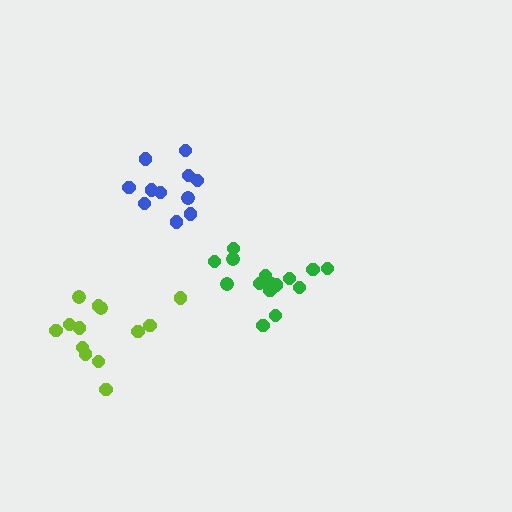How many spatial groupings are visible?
There are 3 spatial groupings.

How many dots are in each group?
Group 1: 11 dots, Group 2: 15 dots, Group 3: 13 dots (39 total).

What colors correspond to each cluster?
The clusters are colored: blue, green, lime.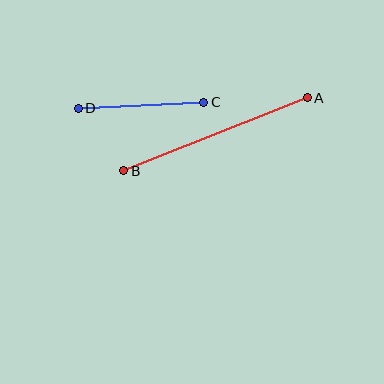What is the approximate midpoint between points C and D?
The midpoint is at approximately (141, 105) pixels.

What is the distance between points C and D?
The distance is approximately 126 pixels.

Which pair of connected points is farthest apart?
Points A and B are farthest apart.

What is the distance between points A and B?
The distance is approximately 198 pixels.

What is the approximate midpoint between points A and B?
The midpoint is at approximately (216, 134) pixels.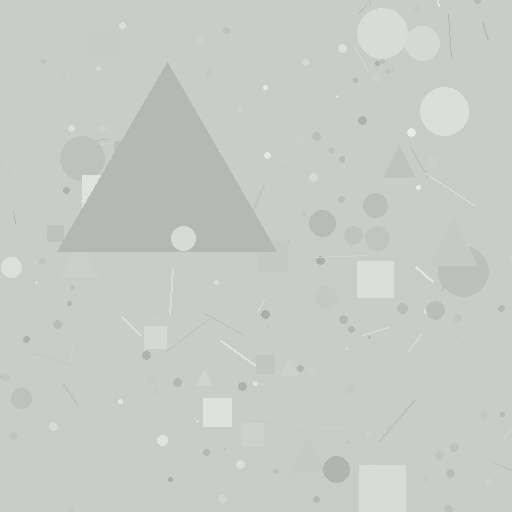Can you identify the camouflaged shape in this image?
The camouflaged shape is a triangle.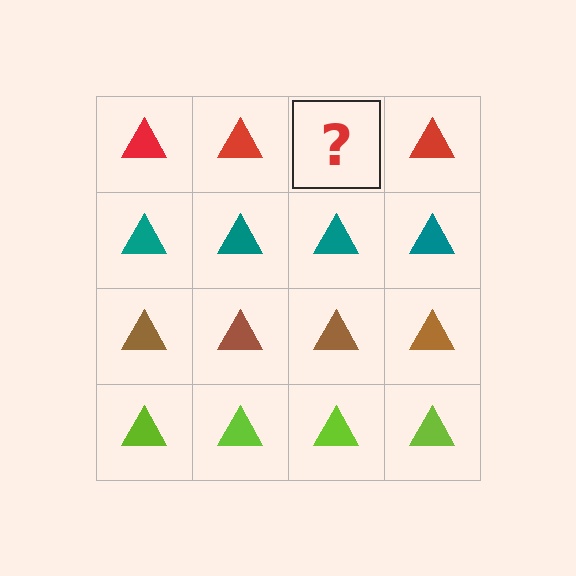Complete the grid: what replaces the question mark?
The question mark should be replaced with a red triangle.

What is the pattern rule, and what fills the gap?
The rule is that each row has a consistent color. The gap should be filled with a red triangle.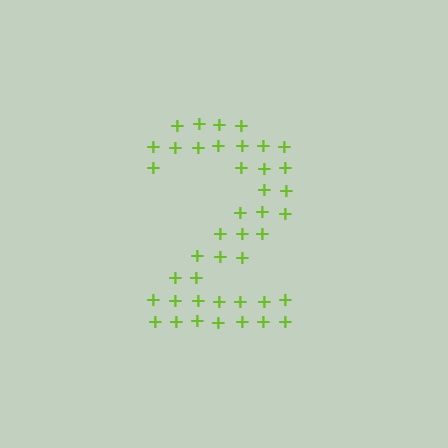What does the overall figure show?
The overall figure shows the digit 2.